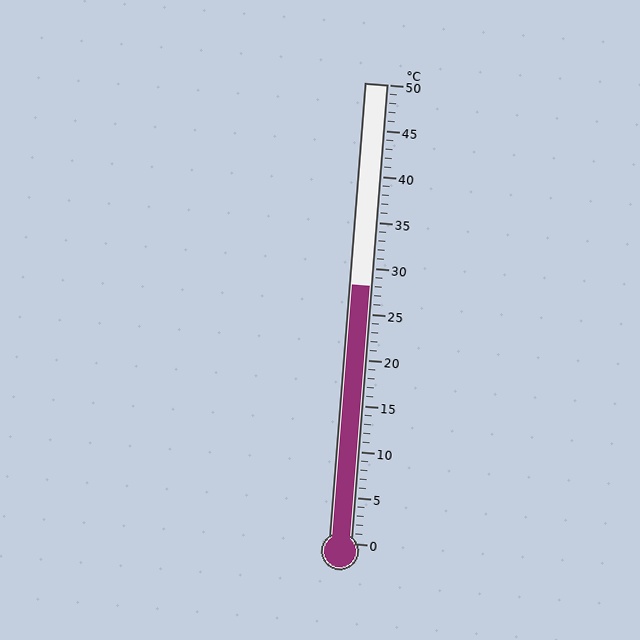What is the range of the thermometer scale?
The thermometer scale ranges from 0°C to 50°C.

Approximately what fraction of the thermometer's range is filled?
The thermometer is filled to approximately 55% of its range.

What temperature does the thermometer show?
The thermometer shows approximately 28°C.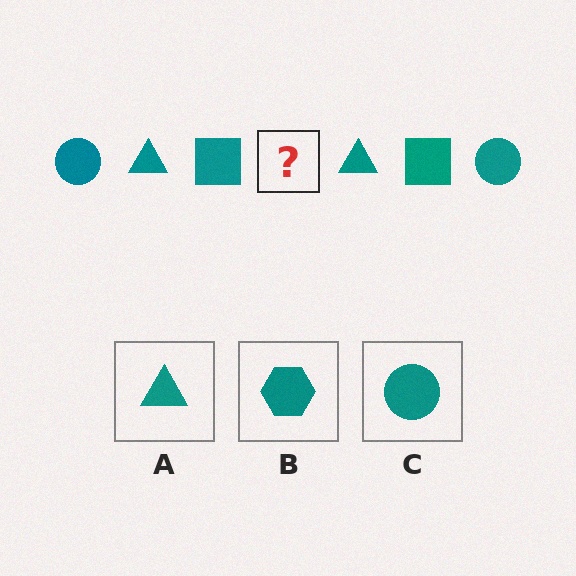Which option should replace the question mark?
Option C.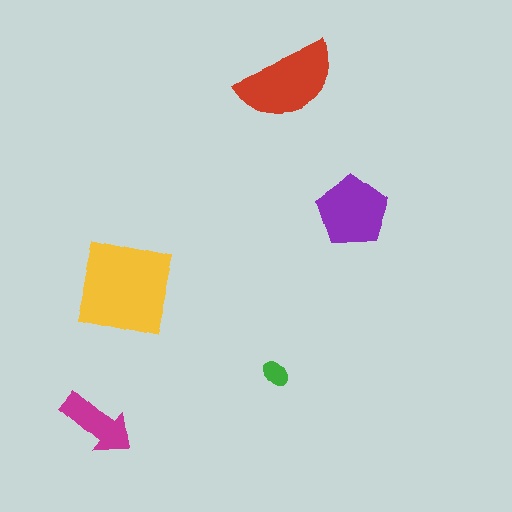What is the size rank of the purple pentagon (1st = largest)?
3rd.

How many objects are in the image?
There are 5 objects in the image.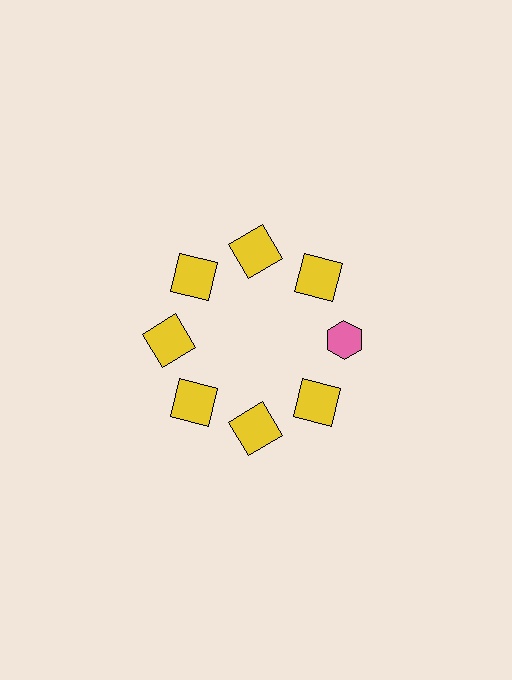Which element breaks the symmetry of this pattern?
The pink hexagon at roughly the 3 o'clock position breaks the symmetry. All other shapes are yellow squares.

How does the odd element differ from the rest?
It differs in both color (pink instead of yellow) and shape (hexagon instead of square).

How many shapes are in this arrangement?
There are 8 shapes arranged in a ring pattern.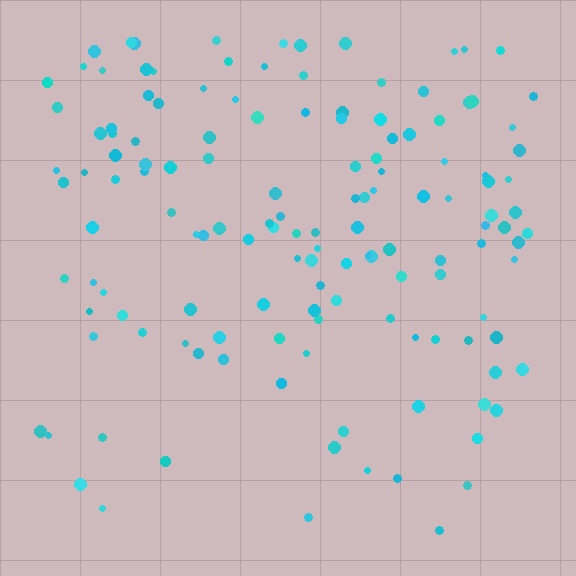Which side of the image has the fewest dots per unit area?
The bottom.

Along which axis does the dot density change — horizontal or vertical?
Vertical.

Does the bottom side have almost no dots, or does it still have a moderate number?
Still a moderate number, just noticeably fewer than the top.